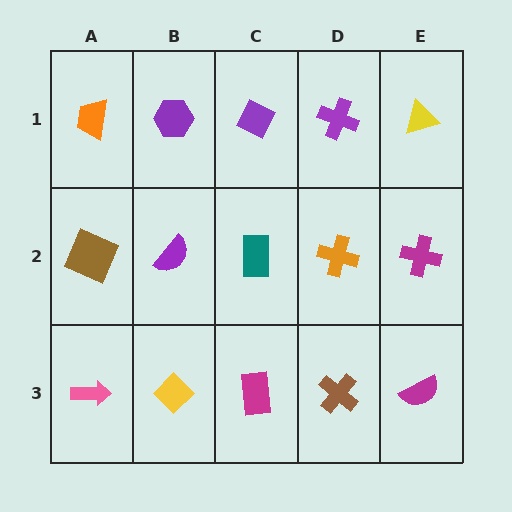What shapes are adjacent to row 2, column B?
A purple hexagon (row 1, column B), a yellow diamond (row 3, column B), a brown square (row 2, column A), a teal rectangle (row 2, column C).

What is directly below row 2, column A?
A pink arrow.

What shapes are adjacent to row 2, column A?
An orange trapezoid (row 1, column A), a pink arrow (row 3, column A), a purple semicircle (row 2, column B).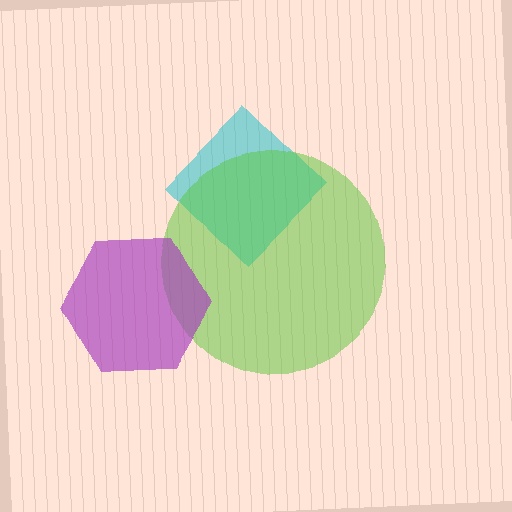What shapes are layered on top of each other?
The layered shapes are: a cyan diamond, a lime circle, a purple hexagon.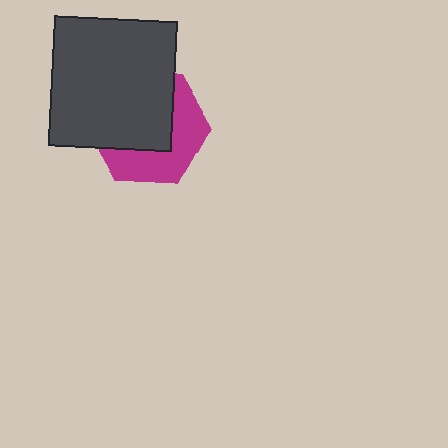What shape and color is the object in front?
The object in front is a dark gray rectangle.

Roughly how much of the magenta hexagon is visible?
A small part of it is visible (roughly 44%).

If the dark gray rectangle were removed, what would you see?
You would see the complete magenta hexagon.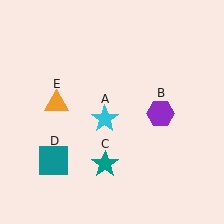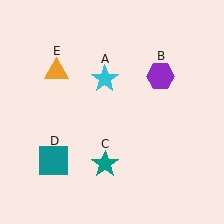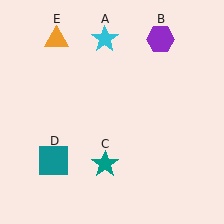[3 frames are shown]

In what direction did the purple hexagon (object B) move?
The purple hexagon (object B) moved up.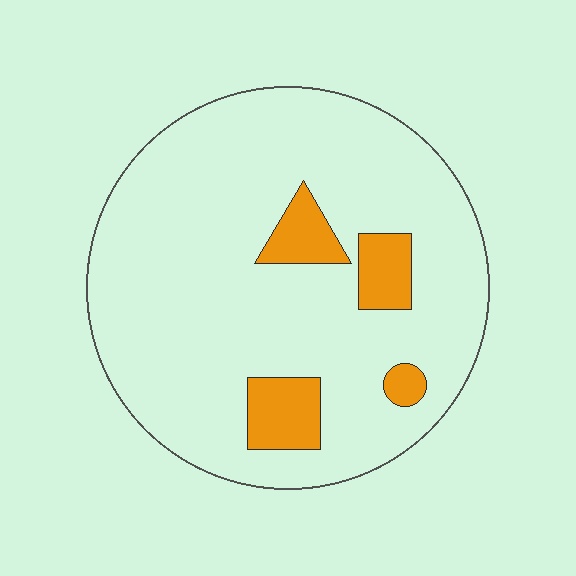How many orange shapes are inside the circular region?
4.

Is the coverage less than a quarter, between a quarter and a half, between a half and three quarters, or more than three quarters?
Less than a quarter.